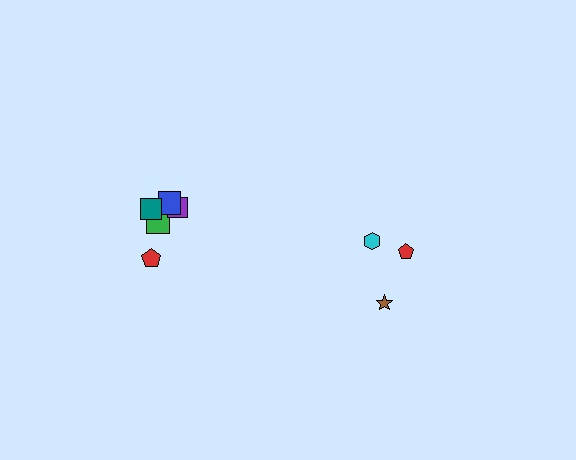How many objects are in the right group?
There are 3 objects.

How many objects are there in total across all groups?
There are 8 objects.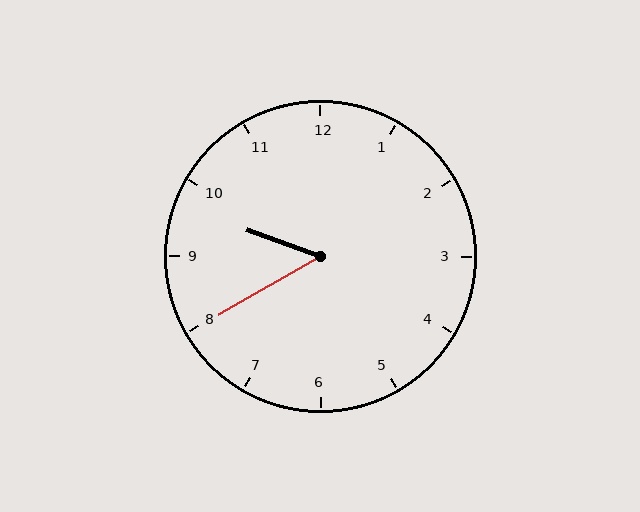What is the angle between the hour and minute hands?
Approximately 50 degrees.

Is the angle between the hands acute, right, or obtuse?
It is acute.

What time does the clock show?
9:40.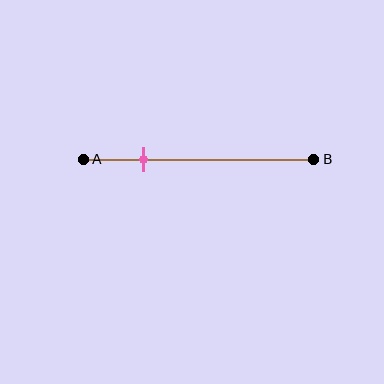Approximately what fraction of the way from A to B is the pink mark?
The pink mark is approximately 25% of the way from A to B.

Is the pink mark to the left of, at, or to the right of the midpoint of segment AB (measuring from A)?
The pink mark is to the left of the midpoint of segment AB.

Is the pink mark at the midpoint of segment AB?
No, the mark is at about 25% from A, not at the 50% midpoint.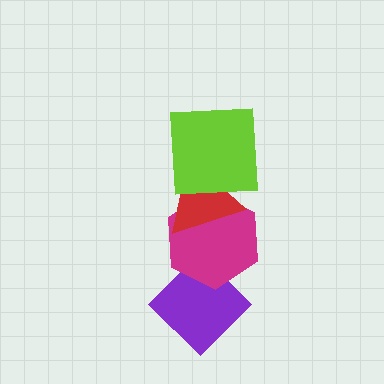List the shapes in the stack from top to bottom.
From top to bottom: the lime square, the red triangle, the magenta hexagon, the purple diamond.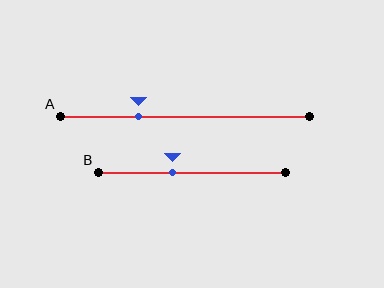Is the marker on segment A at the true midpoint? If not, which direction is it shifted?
No, the marker on segment A is shifted to the left by about 19% of the segment length.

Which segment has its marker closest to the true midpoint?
Segment B has its marker closest to the true midpoint.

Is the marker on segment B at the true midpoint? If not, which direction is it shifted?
No, the marker on segment B is shifted to the left by about 10% of the segment length.